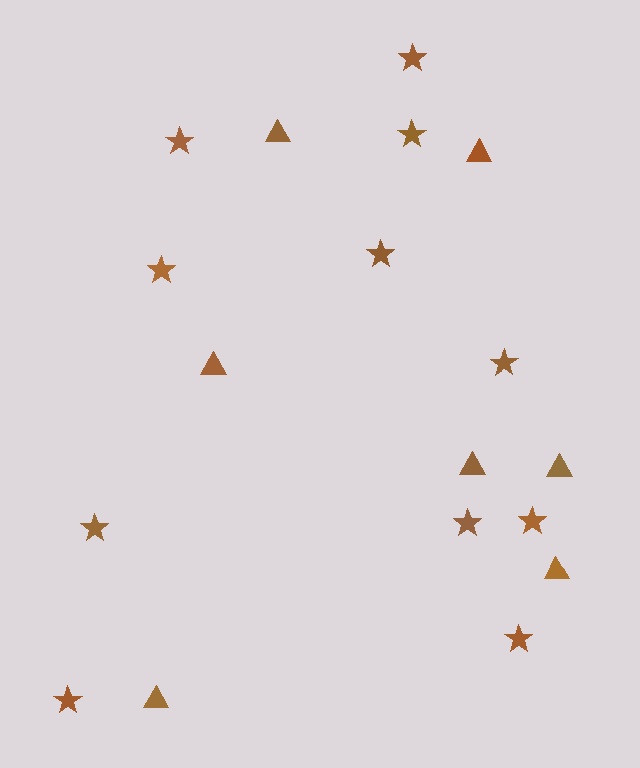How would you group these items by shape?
There are 2 groups: one group of triangles (7) and one group of stars (11).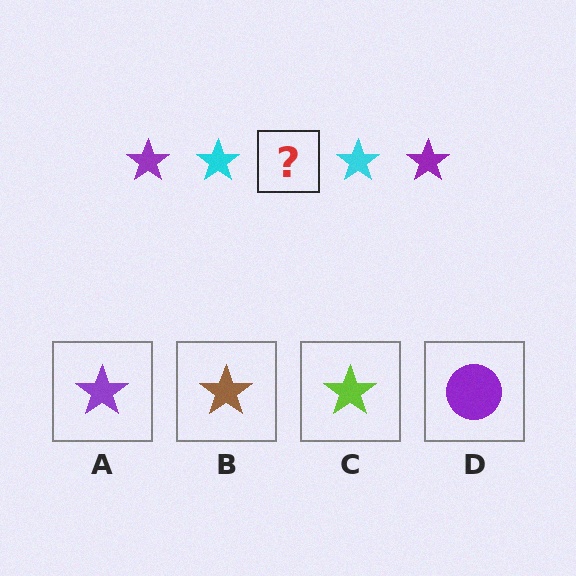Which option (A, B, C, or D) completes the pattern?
A.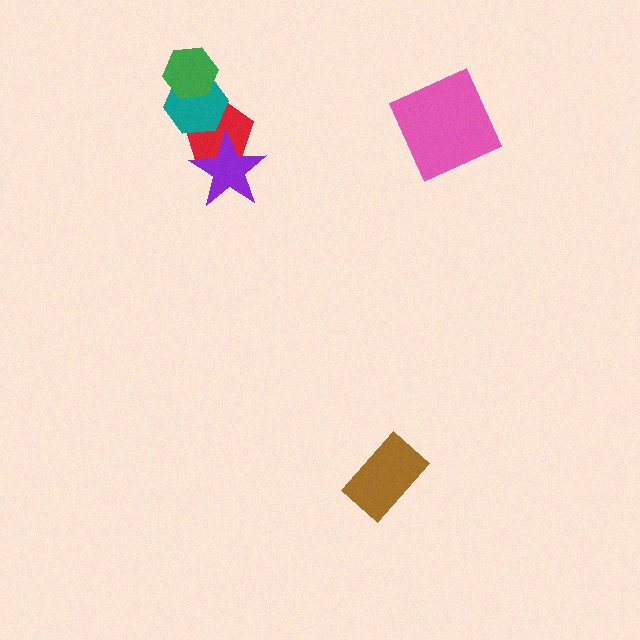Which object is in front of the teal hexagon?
The green hexagon is in front of the teal hexagon.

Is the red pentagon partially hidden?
Yes, it is partially covered by another shape.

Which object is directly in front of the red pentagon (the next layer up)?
The teal hexagon is directly in front of the red pentagon.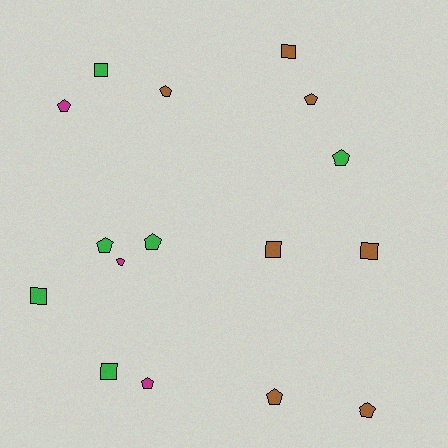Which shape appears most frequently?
Pentagon, with 10 objects.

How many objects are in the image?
There are 16 objects.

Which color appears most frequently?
Brown, with 7 objects.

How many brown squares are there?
There are 3 brown squares.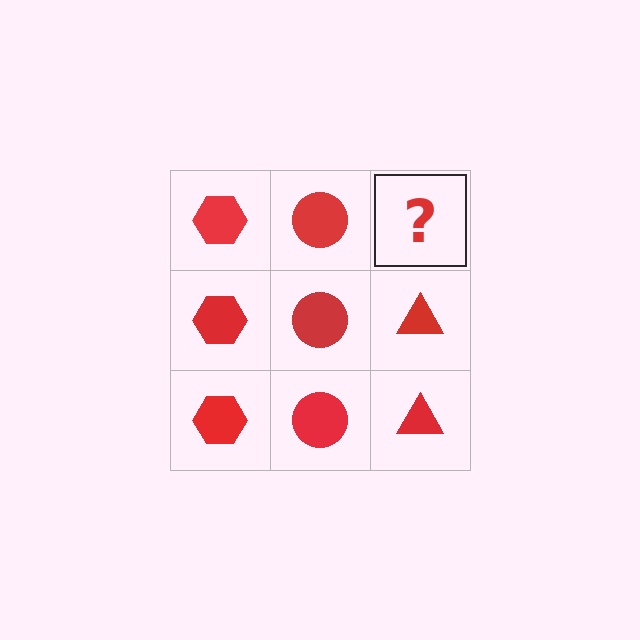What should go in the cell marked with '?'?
The missing cell should contain a red triangle.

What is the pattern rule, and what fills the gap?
The rule is that each column has a consistent shape. The gap should be filled with a red triangle.